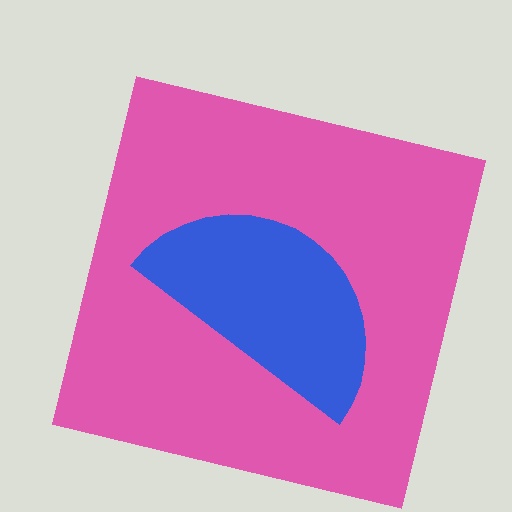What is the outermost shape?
The pink square.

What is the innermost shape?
The blue semicircle.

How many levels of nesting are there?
2.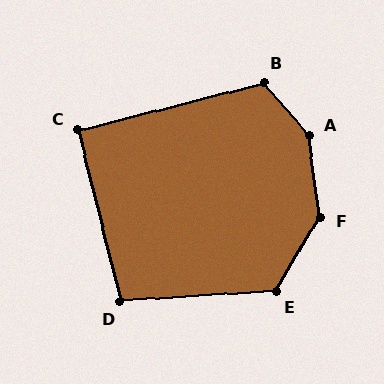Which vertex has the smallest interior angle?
C, at approximately 90 degrees.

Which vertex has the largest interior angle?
A, at approximately 146 degrees.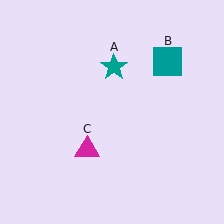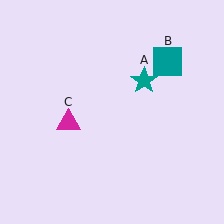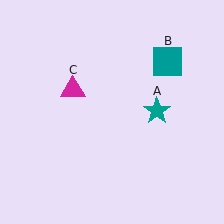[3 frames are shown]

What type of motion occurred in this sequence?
The teal star (object A), magenta triangle (object C) rotated clockwise around the center of the scene.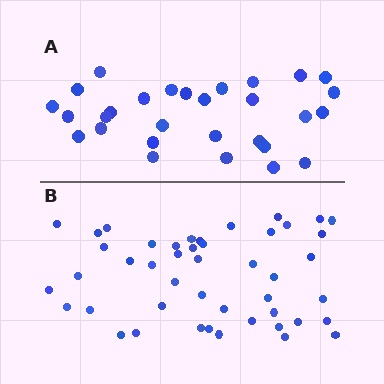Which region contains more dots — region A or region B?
Region B (the bottom region) has more dots.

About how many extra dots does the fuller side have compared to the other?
Region B has approximately 15 more dots than region A.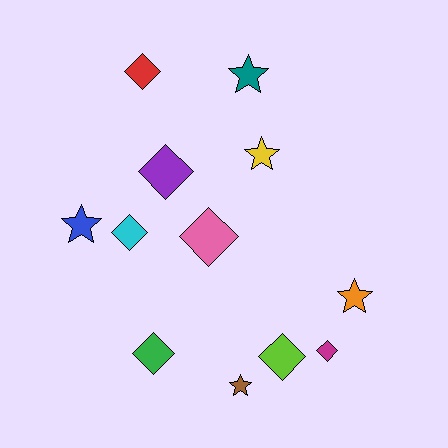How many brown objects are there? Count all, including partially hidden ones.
There is 1 brown object.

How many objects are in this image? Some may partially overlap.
There are 12 objects.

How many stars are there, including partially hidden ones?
There are 5 stars.